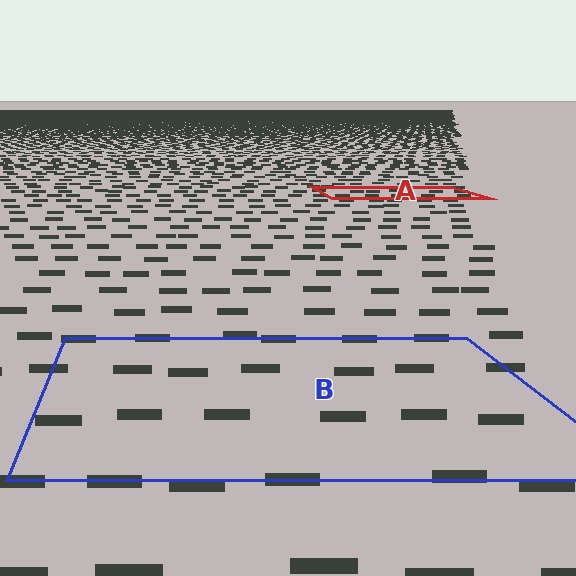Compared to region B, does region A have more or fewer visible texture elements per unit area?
Region A has more texture elements per unit area — they are packed more densely because it is farther away.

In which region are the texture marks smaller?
The texture marks are smaller in region A, because it is farther away.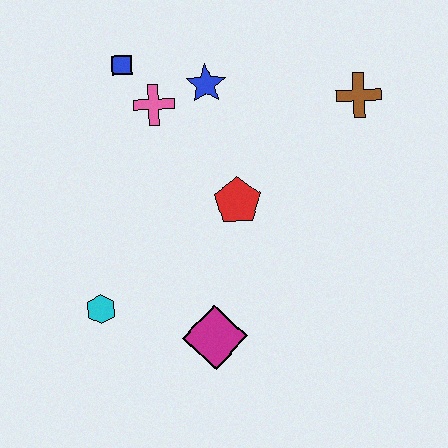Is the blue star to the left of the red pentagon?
Yes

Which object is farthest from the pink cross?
The magenta diamond is farthest from the pink cross.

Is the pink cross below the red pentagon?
No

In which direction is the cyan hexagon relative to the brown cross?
The cyan hexagon is to the left of the brown cross.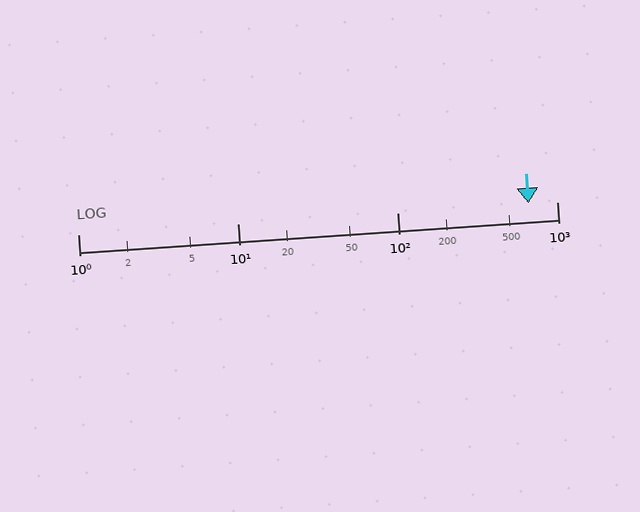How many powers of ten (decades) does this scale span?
The scale spans 3 decades, from 1 to 1000.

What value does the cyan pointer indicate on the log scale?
The pointer indicates approximately 660.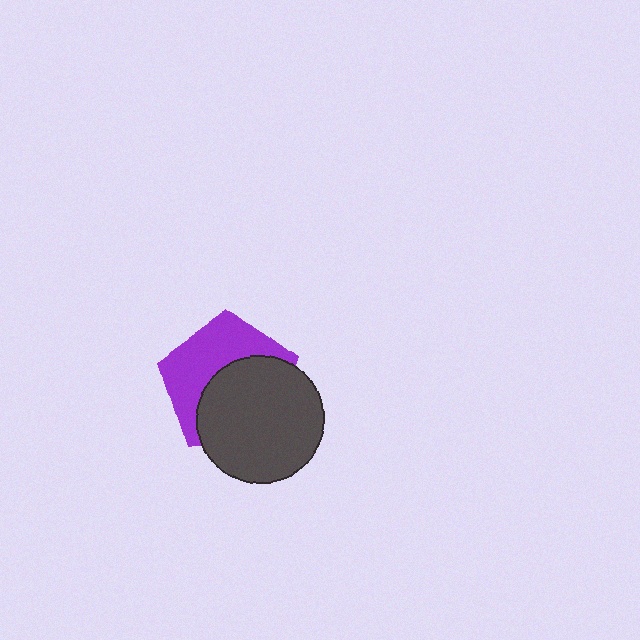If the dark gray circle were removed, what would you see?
You would see the complete purple pentagon.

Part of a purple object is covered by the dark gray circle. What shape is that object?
It is a pentagon.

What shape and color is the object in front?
The object in front is a dark gray circle.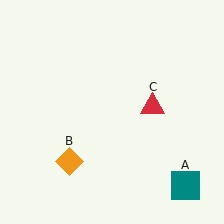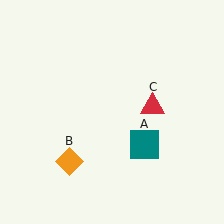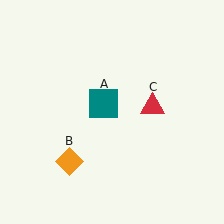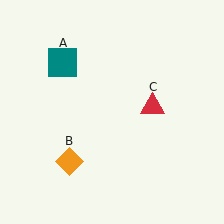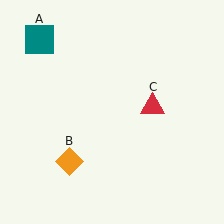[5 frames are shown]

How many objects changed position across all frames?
1 object changed position: teal square (object A).